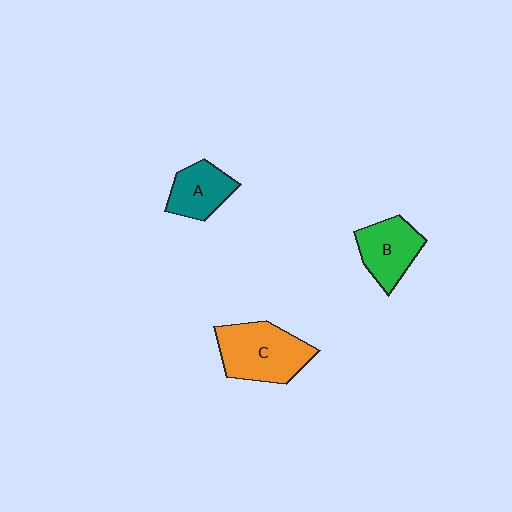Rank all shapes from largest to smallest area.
From largest to smallest: C (orange), B (green), A (teal).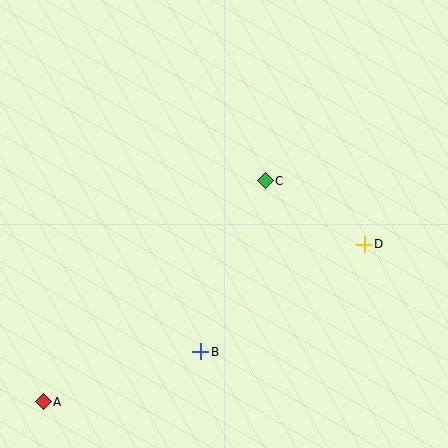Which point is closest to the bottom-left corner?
Point A is closest to the bottom-left corner.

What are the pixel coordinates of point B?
Point B is at (201, 352).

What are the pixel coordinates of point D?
Point D is at (364, 244).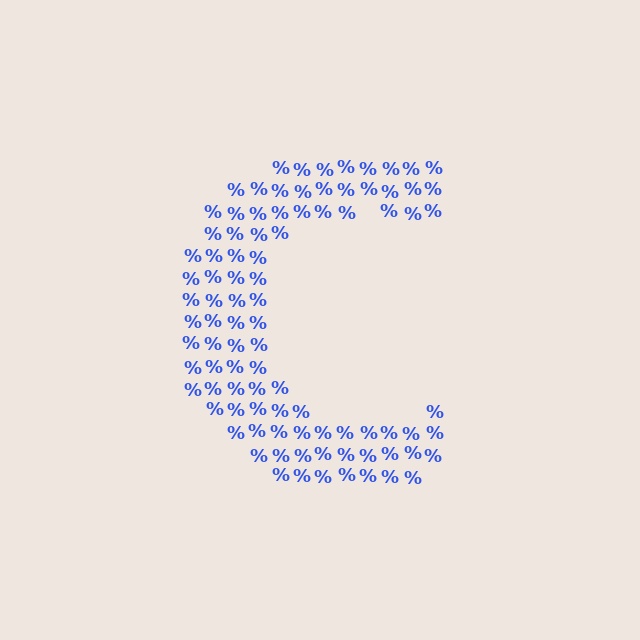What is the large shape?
The large shape is the letter C.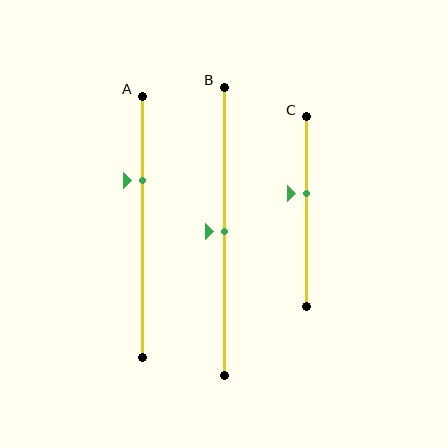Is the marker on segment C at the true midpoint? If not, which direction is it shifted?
No, the marker on segment C is shifted upward by about 9% of the segment length.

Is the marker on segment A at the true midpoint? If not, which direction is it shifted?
No, the marker on segment A is shifted upward by about 18% of the segment length.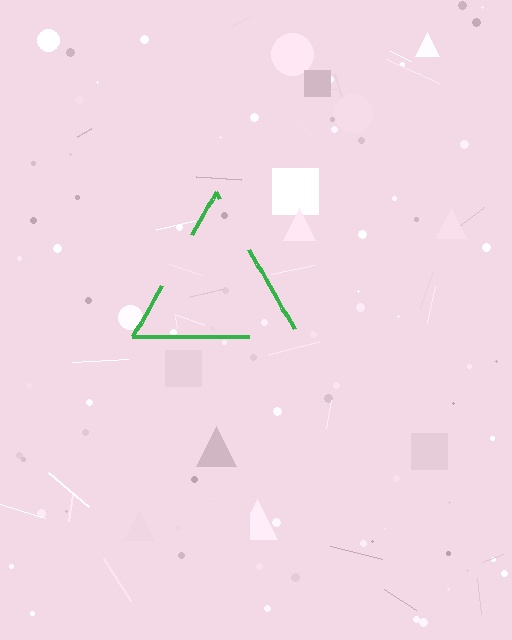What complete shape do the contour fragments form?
The contour fragments form a triangle.